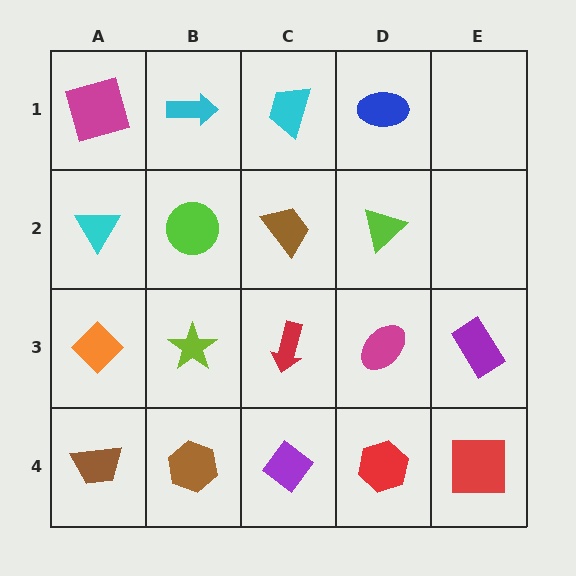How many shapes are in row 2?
4 shapes.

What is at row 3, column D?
A magenta ellipse.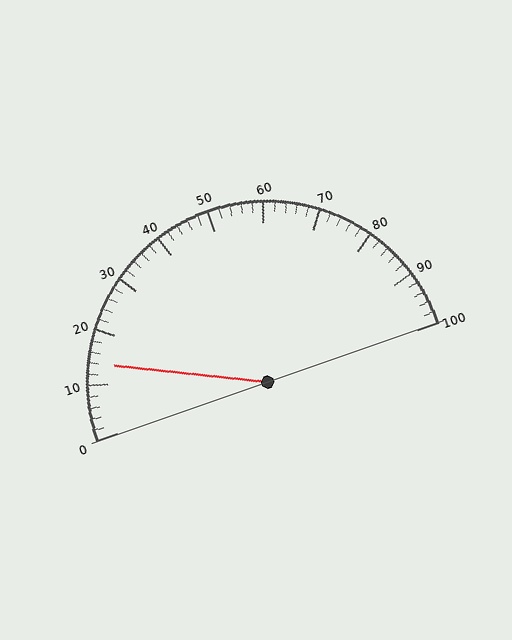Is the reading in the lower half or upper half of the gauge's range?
The reading is in the lower half of the range (0 to 100).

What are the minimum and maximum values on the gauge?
The gauge ranges from 0 to 100.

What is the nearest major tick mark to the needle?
The nearest major tick mark is 10.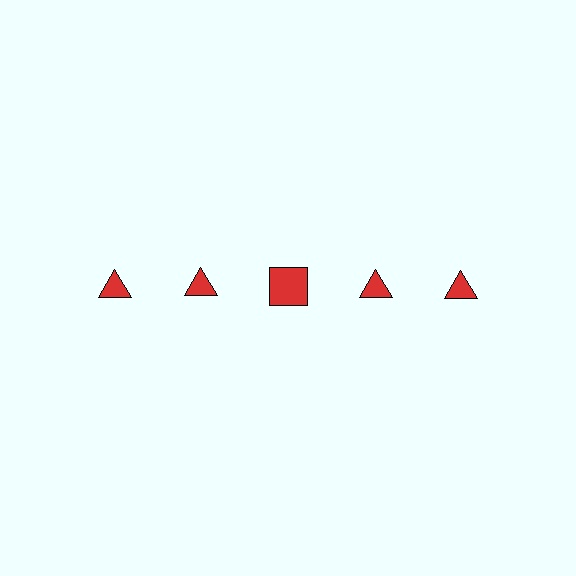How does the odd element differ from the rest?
It has a different shape: square instead of triangle.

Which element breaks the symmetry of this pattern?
The red square in the top row, center column breaks the symmetry. All other shapes are red triangles.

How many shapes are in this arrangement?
There are 5 shapes arranged in a grid pattern.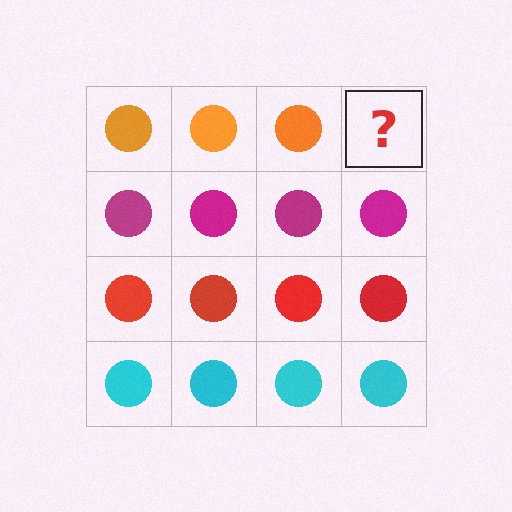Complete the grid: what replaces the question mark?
The question mark should be replaced with an orange circle.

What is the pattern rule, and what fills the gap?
The rule is that each row has a consistent color. The gap should be filled with an orange circle.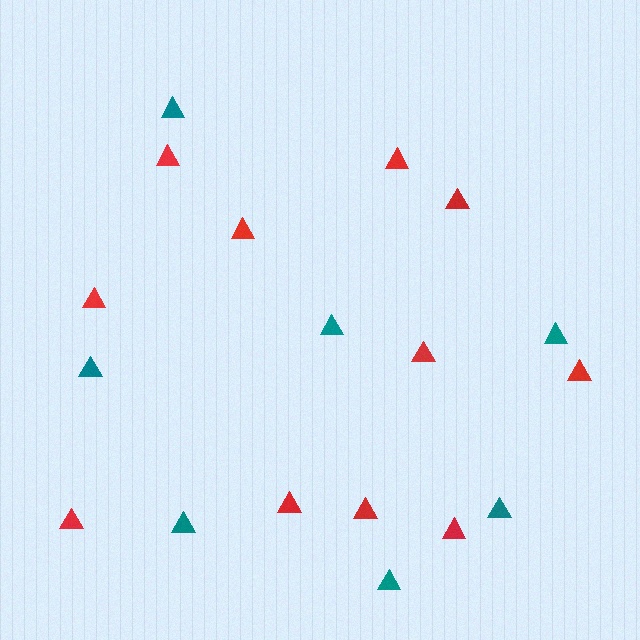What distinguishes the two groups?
There are 2 groups: one group of teal triangles (7) and one group of red triangles (11).